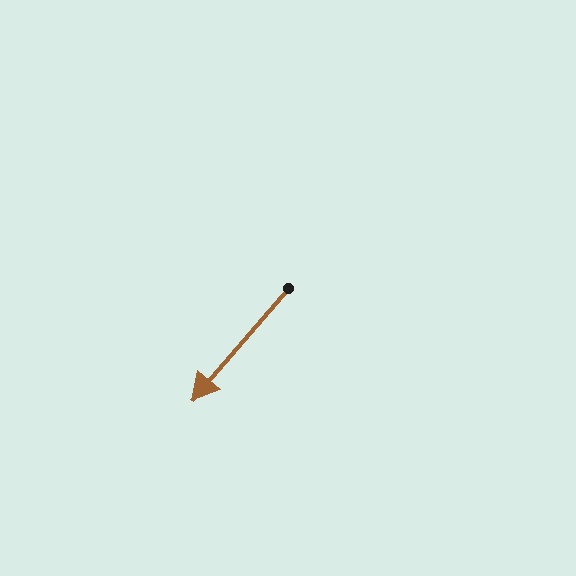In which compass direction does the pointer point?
Southwest.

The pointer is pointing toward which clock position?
Roughly 7 o'clock.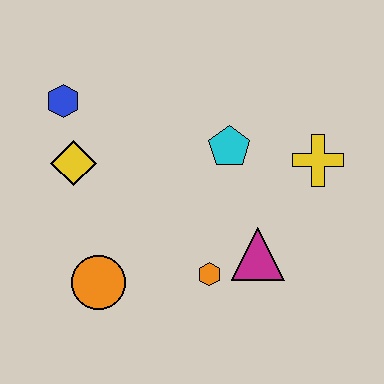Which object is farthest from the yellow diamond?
The yellow cross is farthest from the yellow diamond.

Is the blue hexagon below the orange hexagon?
No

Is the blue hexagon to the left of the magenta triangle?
Yes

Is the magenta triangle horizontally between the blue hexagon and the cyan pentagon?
No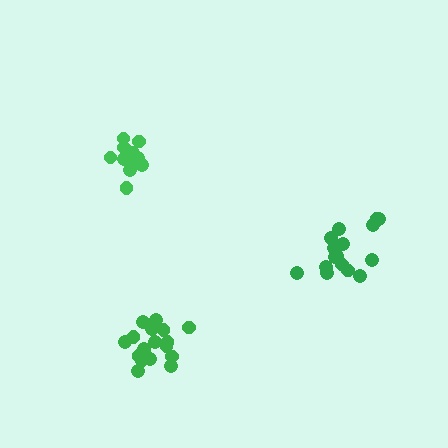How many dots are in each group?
Group 1: 14 dots, Group 2: 17 dots, Group 3: 18 dots (49 total).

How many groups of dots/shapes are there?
There are 3 groups.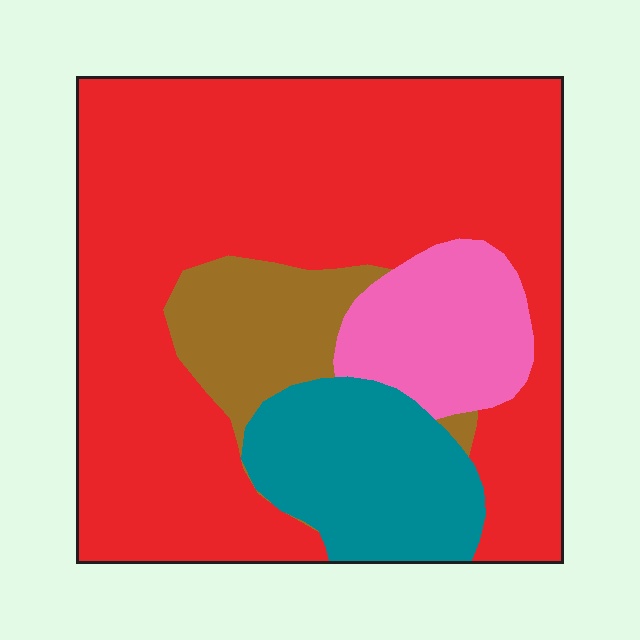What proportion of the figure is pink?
Pink covers roughly 10% of the figure.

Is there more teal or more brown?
Teal.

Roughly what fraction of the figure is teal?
Teal covers 14% of the figure.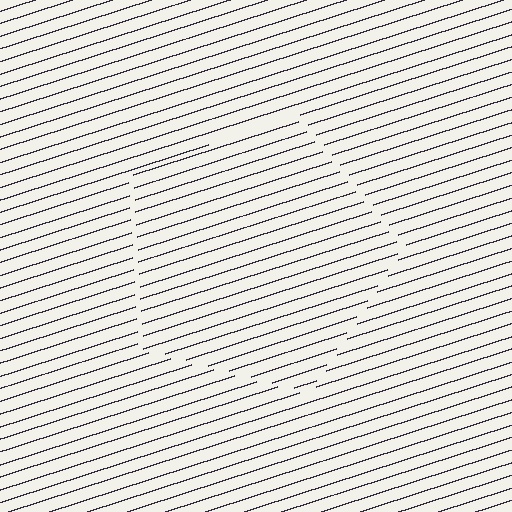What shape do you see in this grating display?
An illusory pentagon. The interior of the shape contains the same grating, shifted by half a period — the contour is defined by the phase discontinuity where line-ends from the inner and outer gratings abut.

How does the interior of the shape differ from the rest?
The interior of the shape contains the same grating, shifted by half a period — the contour is defined by the phase discontinuity where line-ends from the inner and outer gratings abut.